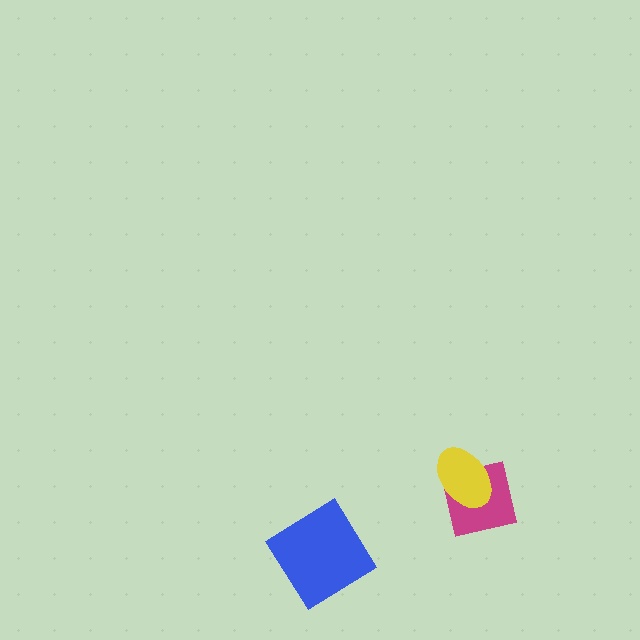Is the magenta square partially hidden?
Yes, it is partially covered by another shape.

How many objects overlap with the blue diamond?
0 objects overlap with the blue diamond.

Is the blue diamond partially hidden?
No, no other shape covers it.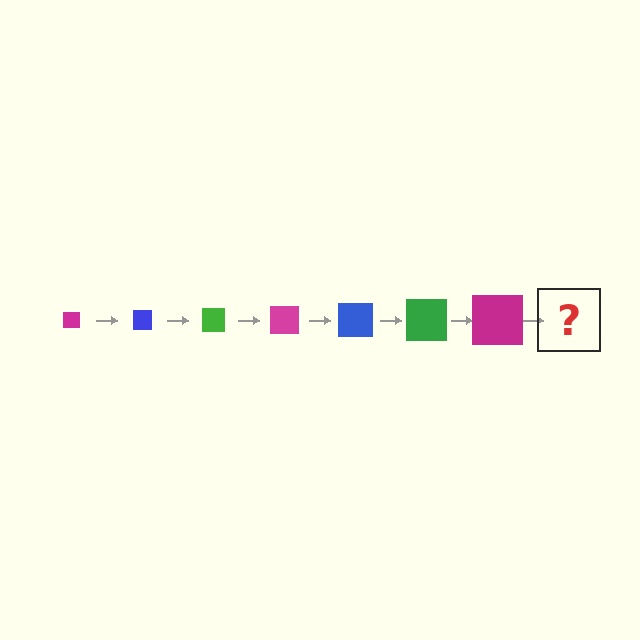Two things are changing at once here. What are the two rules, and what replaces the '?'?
The two rules are that the square grows larger each step and the color cycles through magenta, blue, and green. The '?' should be a blue square, larger than the previous one.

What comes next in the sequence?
The next element should be a blue square, larger than the previous one.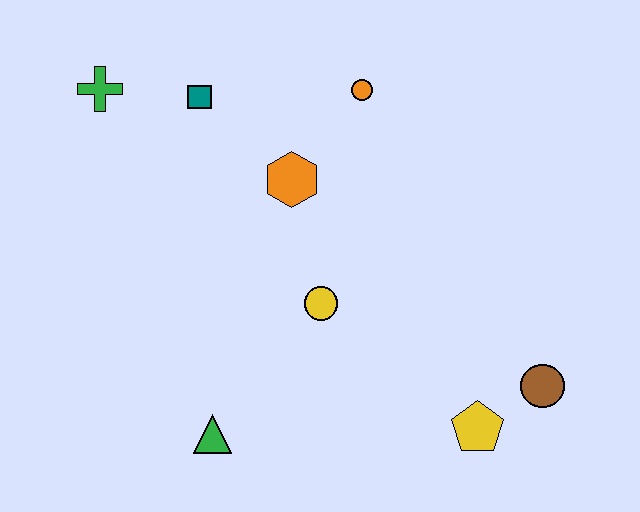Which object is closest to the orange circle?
The orange hexagon is closest to the orange circle.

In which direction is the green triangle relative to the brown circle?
The green triangle is to the left of the brown circle.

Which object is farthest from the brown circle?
The green cross is farthest from the brown circle.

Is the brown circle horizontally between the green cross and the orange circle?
No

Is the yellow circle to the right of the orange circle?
No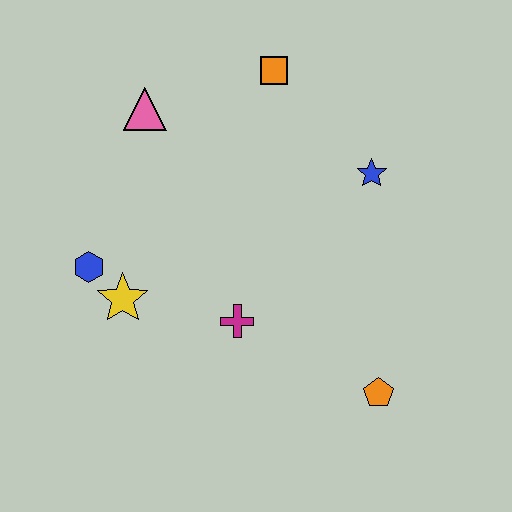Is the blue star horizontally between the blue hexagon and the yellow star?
No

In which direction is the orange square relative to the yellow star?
The orange square is above the yellow star.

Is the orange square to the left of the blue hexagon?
No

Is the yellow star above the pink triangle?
No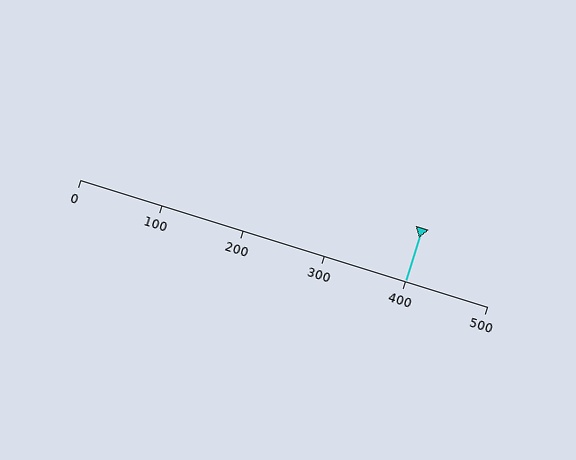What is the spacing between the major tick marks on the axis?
The major ticks are spaced 100 apart.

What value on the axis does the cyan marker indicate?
The marker indicates approximately 400.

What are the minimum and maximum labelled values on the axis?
The axis runs from 0 to 500.